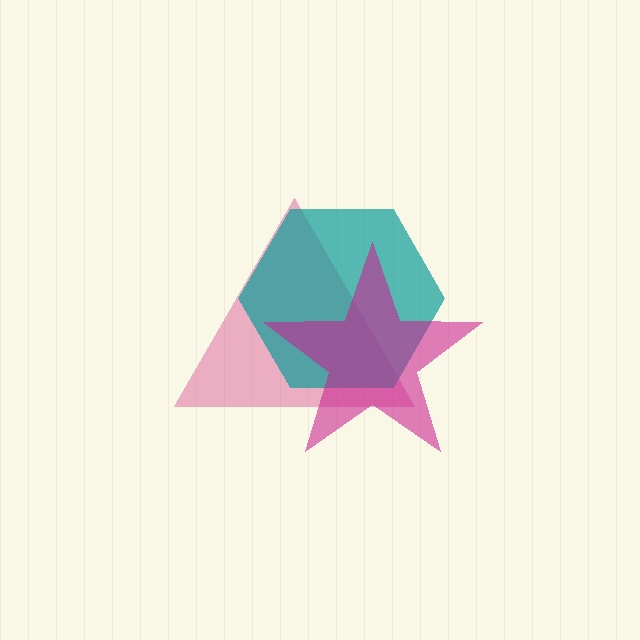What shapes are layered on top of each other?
The layered shapes are: a pink triangle, a teal hexagon, a magenta star.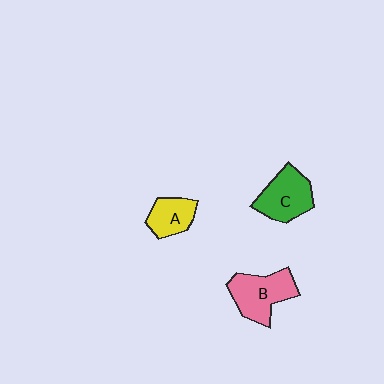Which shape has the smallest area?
Shape A (yellow).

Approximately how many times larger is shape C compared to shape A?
Approximately 1.5 times.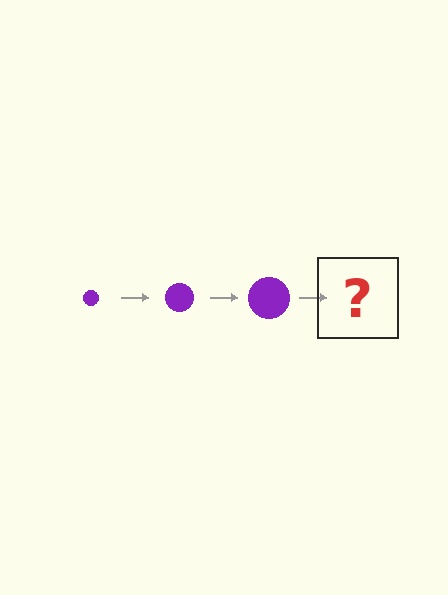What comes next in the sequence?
The next element should be a purple circle, larger than the previous one.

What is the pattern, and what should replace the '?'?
The pattern is that the circle gets progressively larger each step. The '?' should be a purple circle, larger than the previous one.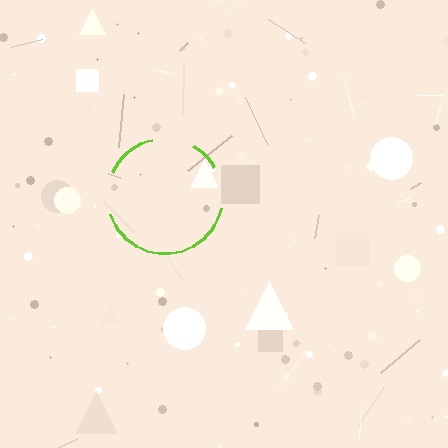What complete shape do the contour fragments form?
The contour fragments form a circle.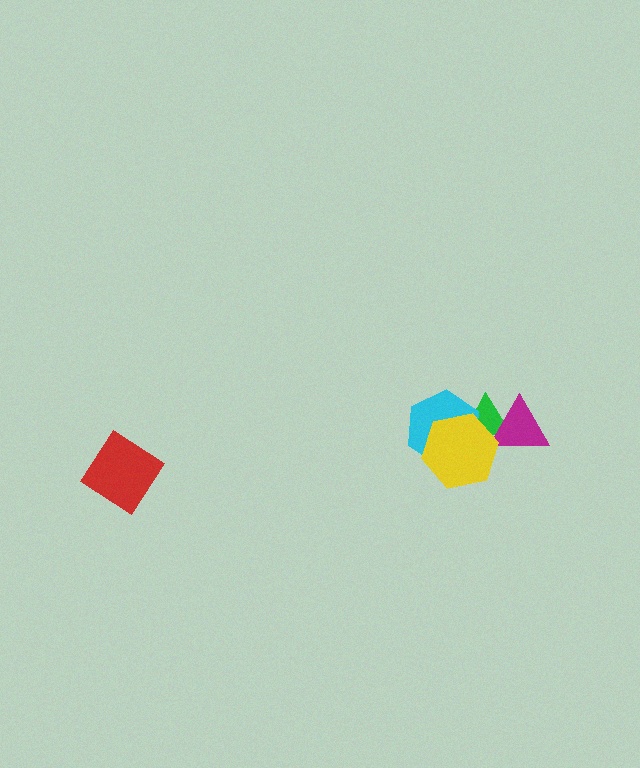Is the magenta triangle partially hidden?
Yes, it is partially covered by another shape.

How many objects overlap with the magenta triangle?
2 objects overlap with the magenta triangle.